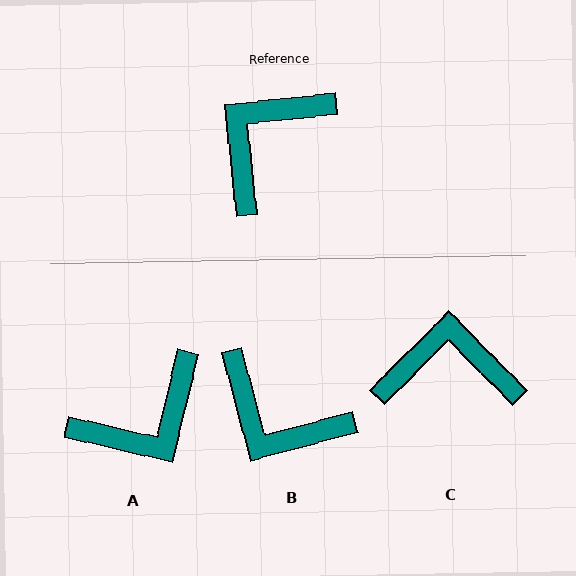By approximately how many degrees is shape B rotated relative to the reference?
Approximately 99 degrees counter-clockwise.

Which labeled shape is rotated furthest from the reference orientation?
A, about 161 degrees away.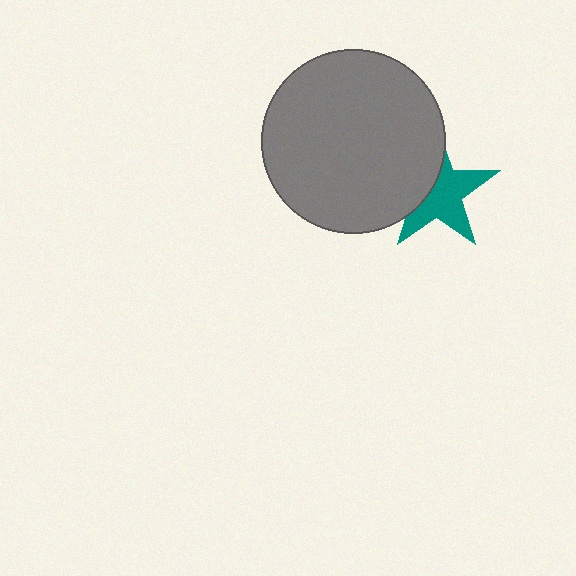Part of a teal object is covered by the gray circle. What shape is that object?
It is a star.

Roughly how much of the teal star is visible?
About half of it is visible (roughly 61%).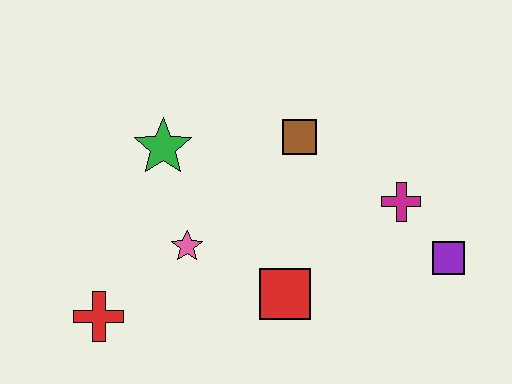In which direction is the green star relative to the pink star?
The green star is above the pink star.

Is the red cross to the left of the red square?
Yes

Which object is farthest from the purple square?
The red cross is farthest from the purple square.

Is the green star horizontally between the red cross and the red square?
Yes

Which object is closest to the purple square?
The magenta cross is closest to the purple square.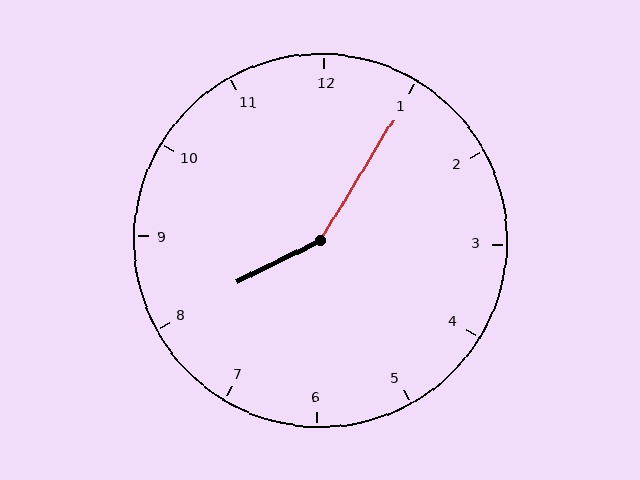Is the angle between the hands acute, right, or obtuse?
It is obtuse.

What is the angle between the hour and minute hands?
Approximately 148 degrees.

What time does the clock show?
8:05.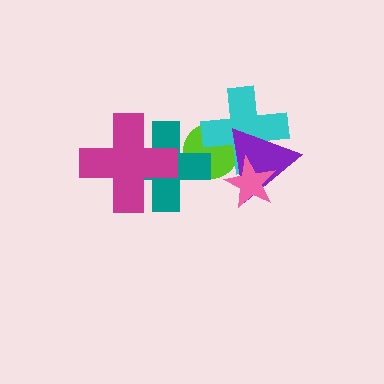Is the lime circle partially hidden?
Yes, it is partially covered by another shape.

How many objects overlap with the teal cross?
2 objects overlap with the teal cross.